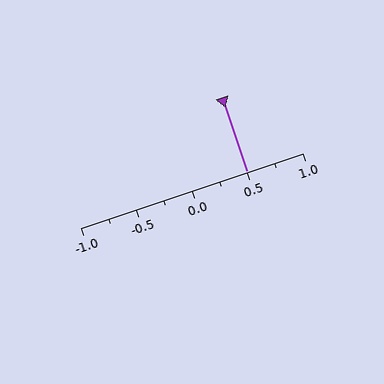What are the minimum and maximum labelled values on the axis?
The axis runs from -1.0 to 1.0.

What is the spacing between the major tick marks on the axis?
The major ticks are spaced 0.5 apart.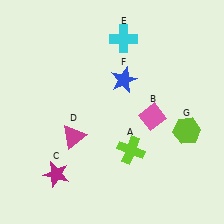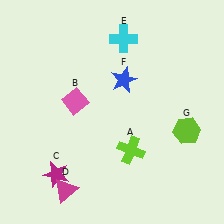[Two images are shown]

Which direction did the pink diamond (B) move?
The pink diamond (B) moved left.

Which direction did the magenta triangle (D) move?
The magenta triangle (D) moved down.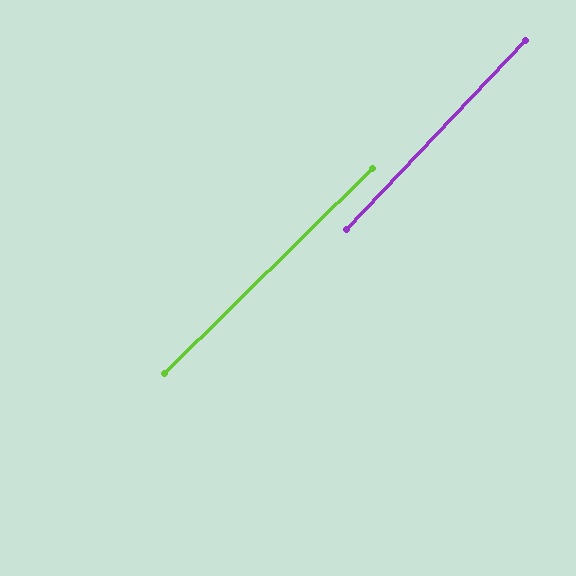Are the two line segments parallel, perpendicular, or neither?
Parallel — their directions differ by only 1.9°.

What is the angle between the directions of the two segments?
Approximately 2 degrees.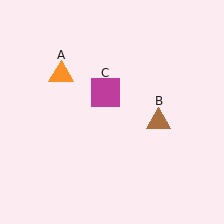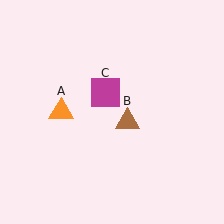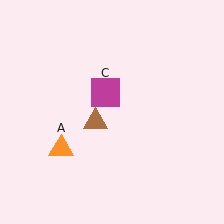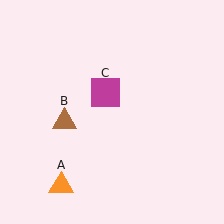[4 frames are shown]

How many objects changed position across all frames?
2 objects changed position: orange triangle (object A), brown triangle (object B).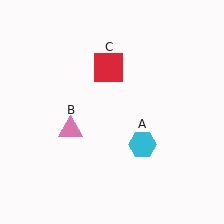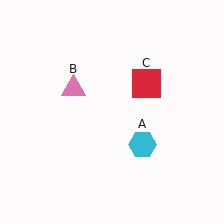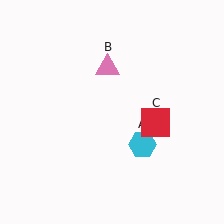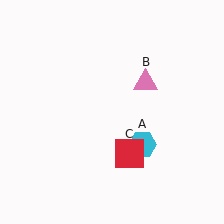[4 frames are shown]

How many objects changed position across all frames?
2 objects changed position: pink triangle (object B), red square (object C).